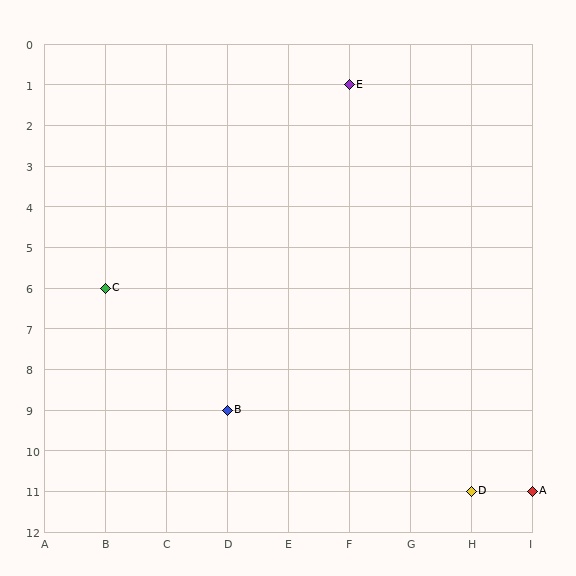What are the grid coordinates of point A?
Point A is at grid coordinates (I, 11).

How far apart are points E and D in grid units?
Points E and D are 2 columns and 10 rows apart (about 10.2 grid units diagonally).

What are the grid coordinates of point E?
Point E is at grid coordinates (F, 1).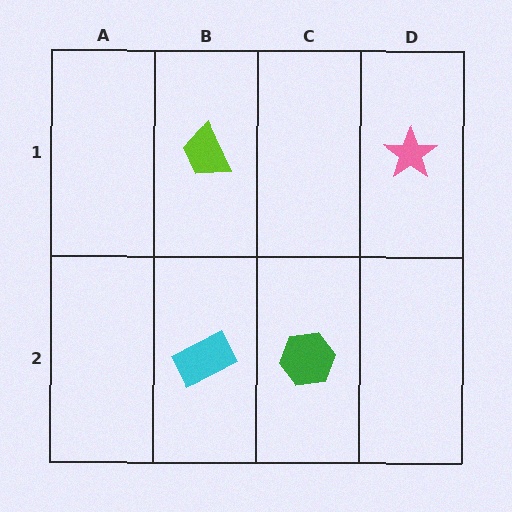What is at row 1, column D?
A pink star.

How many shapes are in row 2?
2 shapes.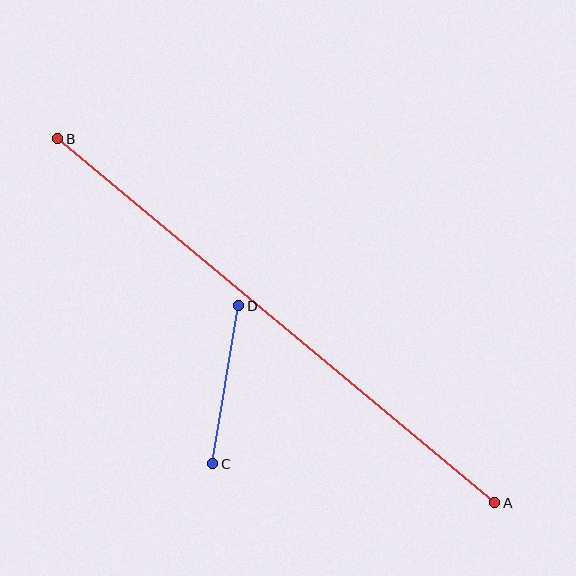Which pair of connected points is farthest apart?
Points A and B are farthest apart.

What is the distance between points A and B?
The distance is approximately 569 pixels.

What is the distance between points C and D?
The distance is approximately 160 pixels.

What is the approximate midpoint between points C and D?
The midpoint is at approximately (226, 385) pixels.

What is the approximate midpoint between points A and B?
The midpoint is at approximately (276, 321) pixels.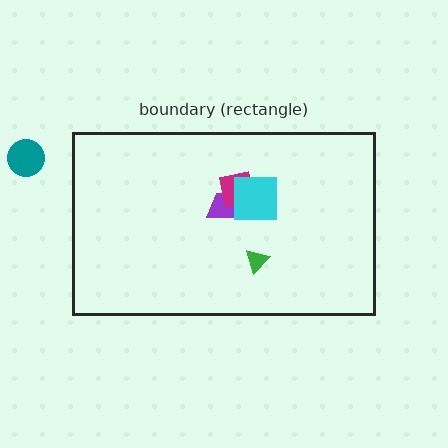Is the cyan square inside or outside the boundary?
Inside.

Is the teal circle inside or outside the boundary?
Outside.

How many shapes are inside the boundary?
4 inside, 1 outside.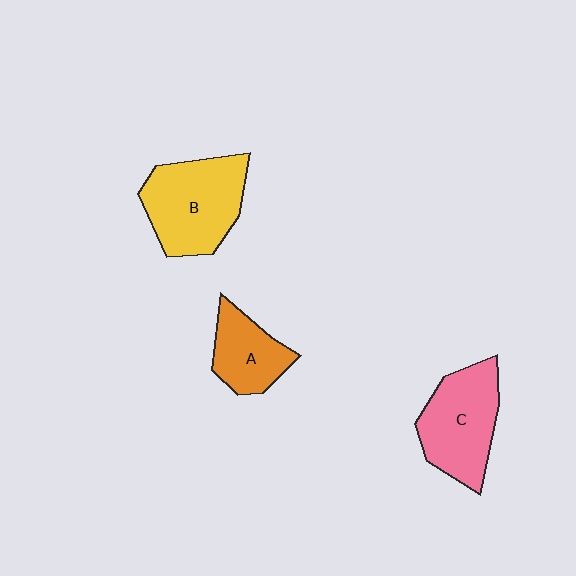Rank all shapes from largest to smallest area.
From largest to smallest: B (yellow), C (pink), A (orange).